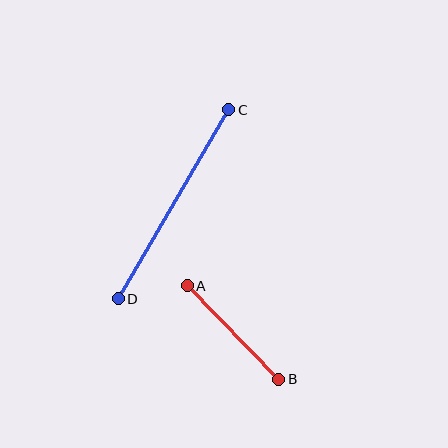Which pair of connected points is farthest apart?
Points C and D are farthest apart.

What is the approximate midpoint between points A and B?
The midpoint is at approximately (233, 333) pixels.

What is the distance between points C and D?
The distance is approximately 219 pixels.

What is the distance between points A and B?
The distance is approximately 131 pixels.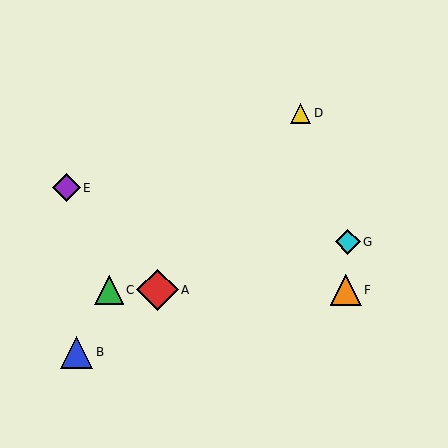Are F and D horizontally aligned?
No, F is at y≈290 and D is at y≈113.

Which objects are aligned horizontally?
Objects A, C, F are aligned horizontally.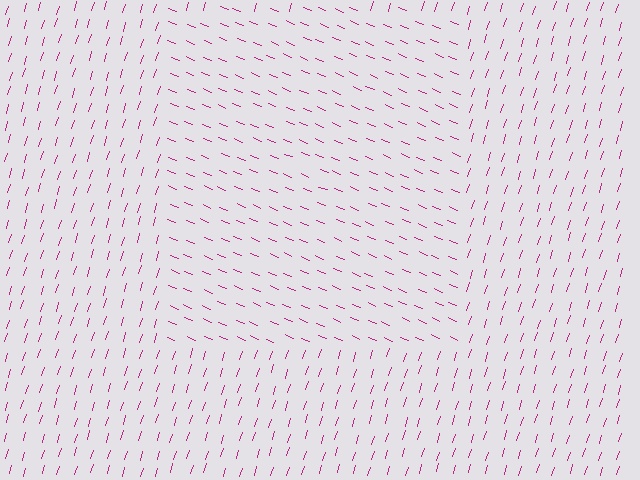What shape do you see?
I see a rectangle.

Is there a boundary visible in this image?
Yes, there is a texture boundary formed by a change in line orientation.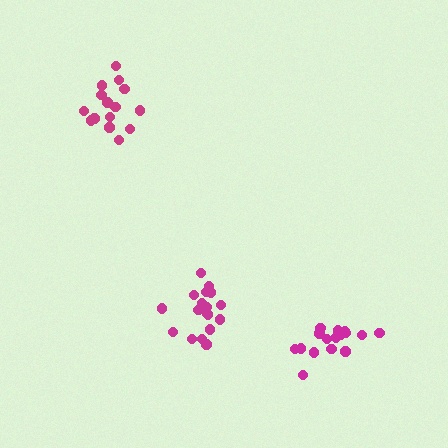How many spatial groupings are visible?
There are 3 spatial groupings.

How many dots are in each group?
Group 1: 18 dots, Group 2: 16 dots, Group 3: 15 dots (49 total).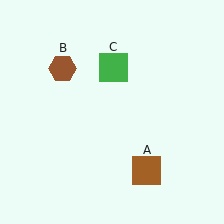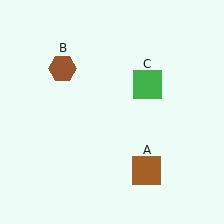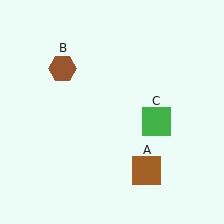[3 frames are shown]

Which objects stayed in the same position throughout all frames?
Brown square (object A) and brown hexagon (object B) remained stationary.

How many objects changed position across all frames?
1 object changed position: green square (object C).